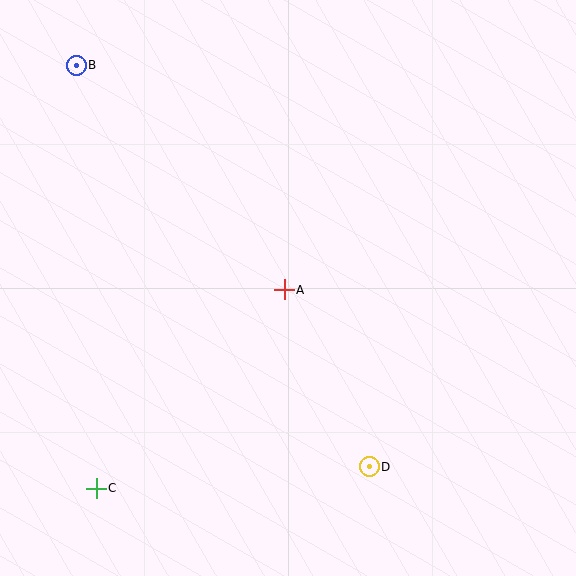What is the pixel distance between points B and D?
The distance between B and D is 497 pixels.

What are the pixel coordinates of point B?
Point B is at (76, 65).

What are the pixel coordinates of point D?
Point D is at (369, 467).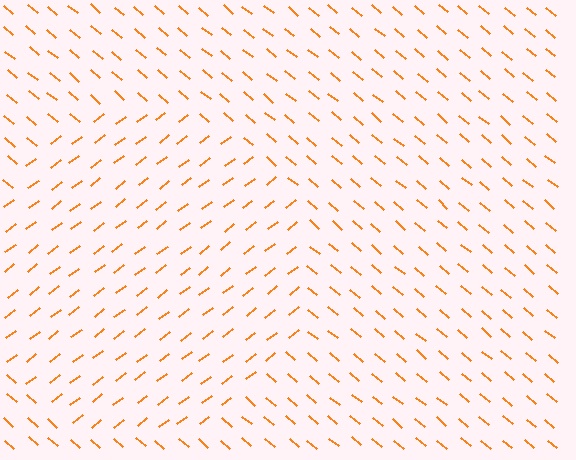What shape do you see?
I see a circle.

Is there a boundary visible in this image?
Yes, there is a texture boundary formed by a change in line orientation.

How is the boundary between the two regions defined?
The boundary is defined purely by a change in line orientation (approximately 78 degrees difference). All lines are the same color and thickness.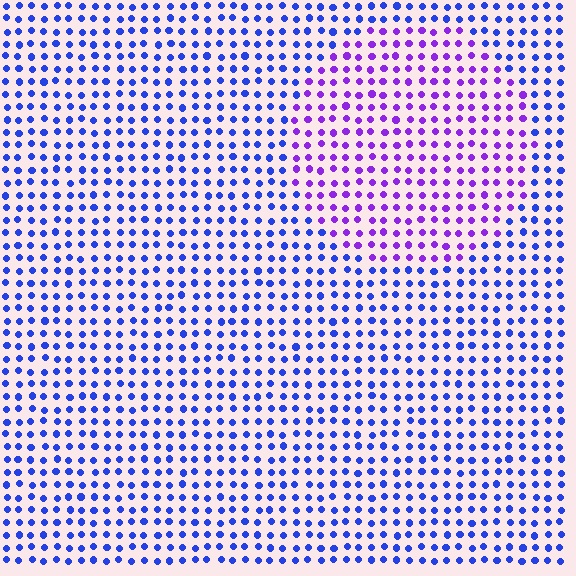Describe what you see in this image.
The image is filled with small blue elements in a uniform arrangement. A circle-shaped region is visible where the elements are tinted to a slightly different hue, forming a subtle color boundary.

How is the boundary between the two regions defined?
The boundary is defined purely by a slight shift in hue (about 43 degrees). Spacing, size, and orientation are identical on both sides.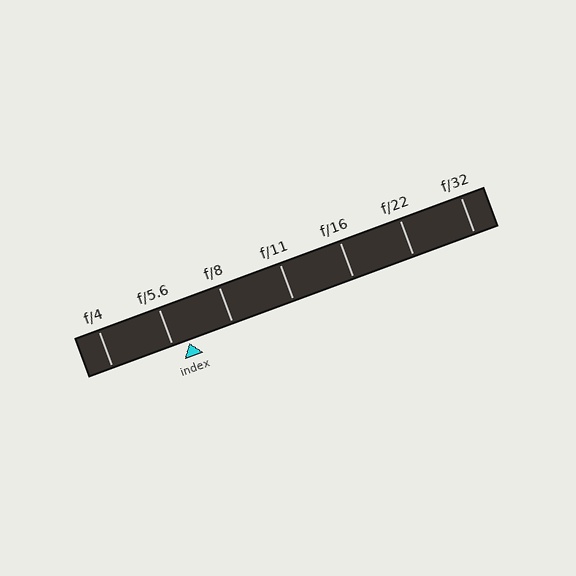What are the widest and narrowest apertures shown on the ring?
The widest aperture shown is f/4 and the narrowest is f/32.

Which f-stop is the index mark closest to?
The index mark is closest to f/5.6.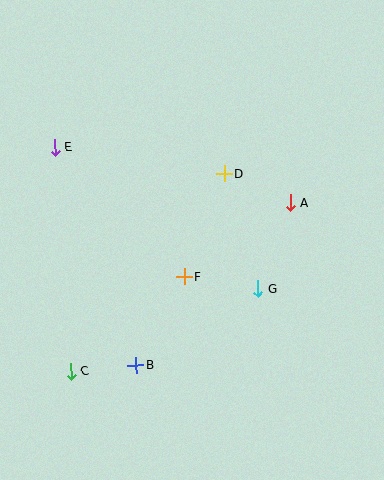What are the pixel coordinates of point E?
Point E is at (54, 147).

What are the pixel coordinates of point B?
Point B is at (136, 365).